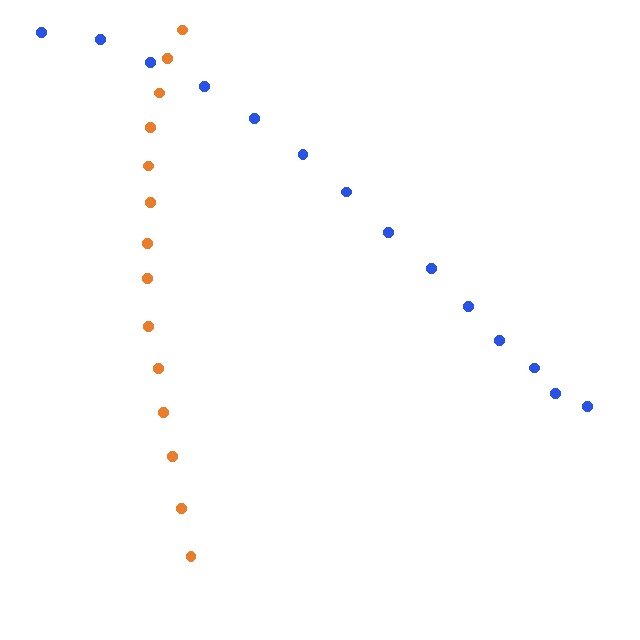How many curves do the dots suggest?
There are 2 distinct paths.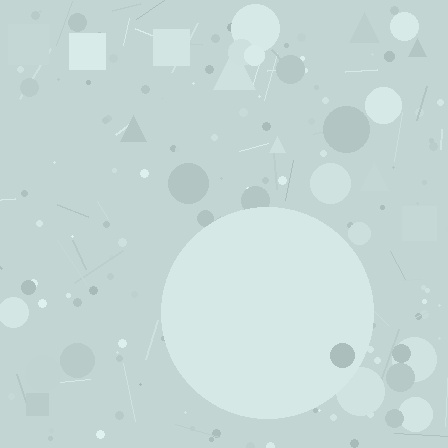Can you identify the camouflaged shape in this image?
The camouflaged shape is a circle.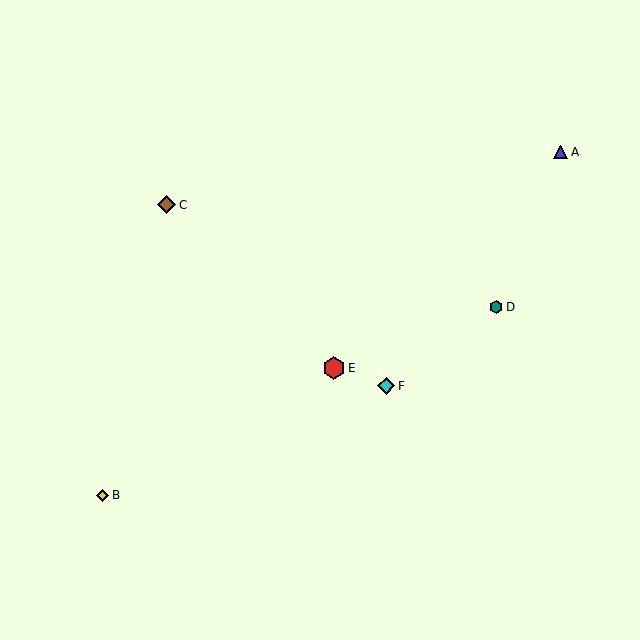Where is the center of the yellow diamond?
The center of the yellow diamond is at (103, 495).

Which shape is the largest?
The red hexagon (labeled E) is the largest.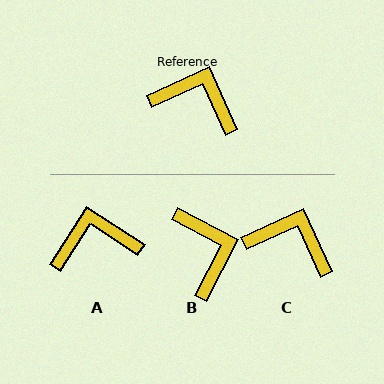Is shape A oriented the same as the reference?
No, it is off by about 33 degrees.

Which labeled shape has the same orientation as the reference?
C.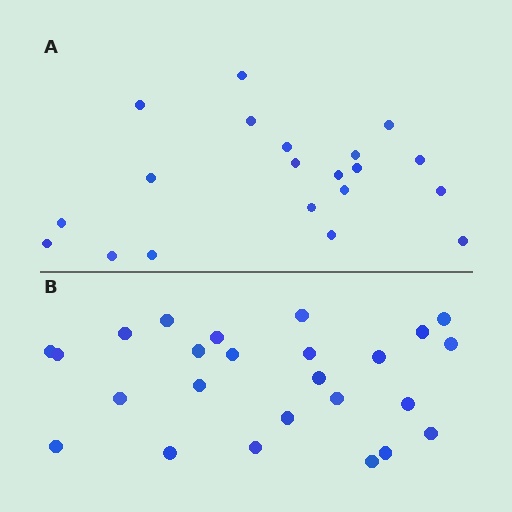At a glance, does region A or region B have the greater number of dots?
Region B (the bottom region) has more dots.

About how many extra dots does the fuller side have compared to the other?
Region B has about 5 more dots than region A.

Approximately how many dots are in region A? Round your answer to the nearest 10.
About 20 dots.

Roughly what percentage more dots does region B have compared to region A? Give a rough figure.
About 25% more.